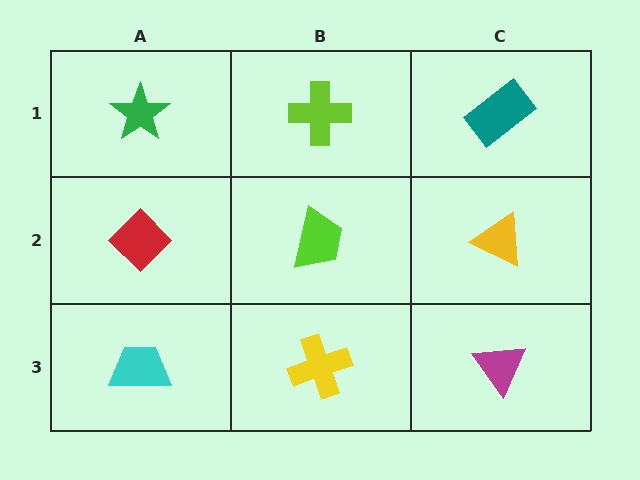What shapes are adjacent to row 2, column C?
A teal rectangle (row 1, column C), a magenta triangle (row 3, column C), a lime trapezoid (row 2, column B).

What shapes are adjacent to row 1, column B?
A lime trapezoid (row 2, column B), a green star (row 1, column A), a teal rectangle (row 1, column C).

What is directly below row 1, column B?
A lime trapezoid.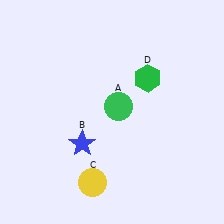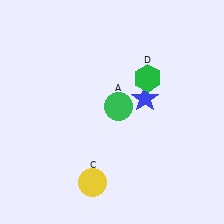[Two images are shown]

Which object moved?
The blue star (B) moved right.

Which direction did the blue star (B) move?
The blue star (B) moved right.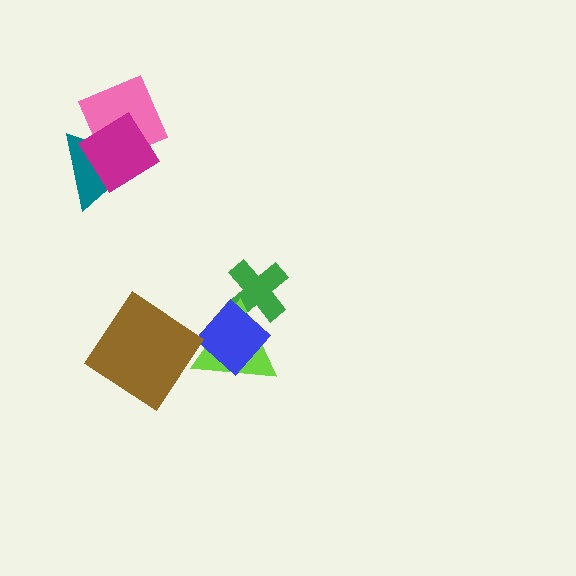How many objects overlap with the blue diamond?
2 objects overlap with the blue diamond.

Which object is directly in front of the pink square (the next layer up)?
The teal triangle is directly in front of the pink square.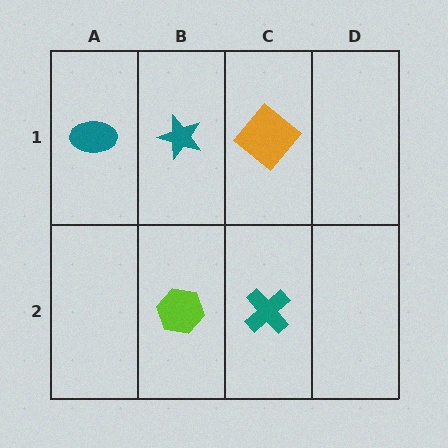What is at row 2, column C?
A teal cross.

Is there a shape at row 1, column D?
No, that cell is empty.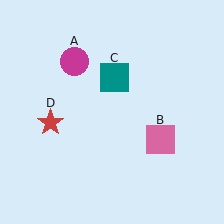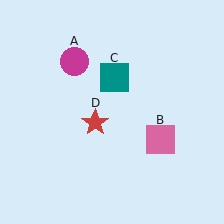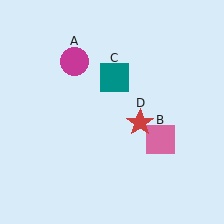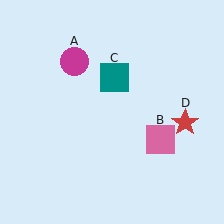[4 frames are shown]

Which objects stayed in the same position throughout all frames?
Magenta circle (object A) and pink square (object B) and teal square (object C) remained stationary.